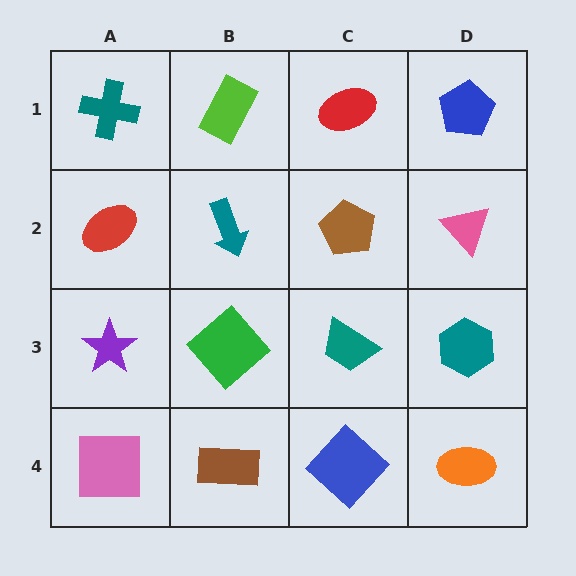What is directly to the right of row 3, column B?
A teal trapezoid.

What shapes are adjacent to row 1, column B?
A teal arrow (row 2, column B), a teal cross (row 1, column A), a red ellipse (row 1, column C).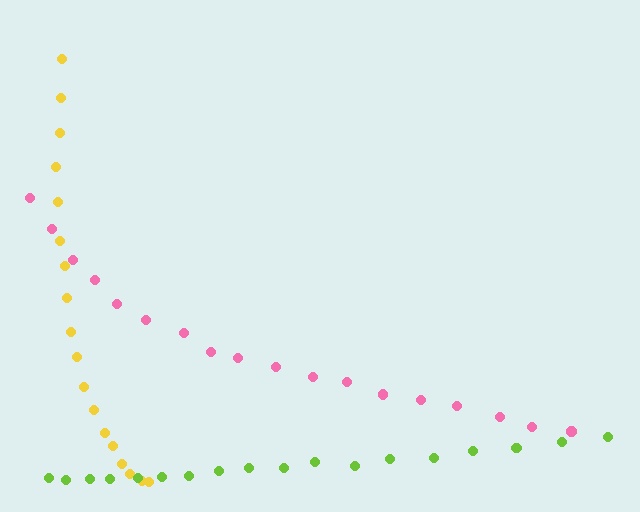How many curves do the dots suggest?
There are 3 distinct paths.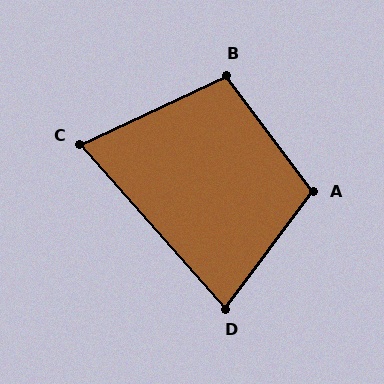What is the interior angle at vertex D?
Approximately 78 degrees (acute).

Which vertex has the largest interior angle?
A, at approximately 106 degrees.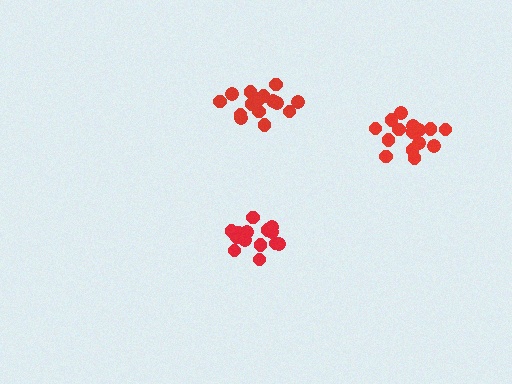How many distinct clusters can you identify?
There are 3 distinct clusters.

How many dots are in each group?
Group 1: 15 dots, Group 2: 15 dots, Group 3: 14 dots (44 total).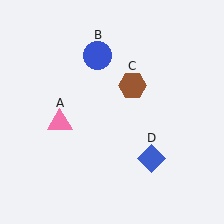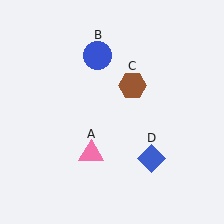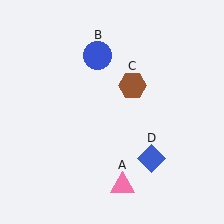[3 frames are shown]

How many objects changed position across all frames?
1 object changed position: pink triangle (object A).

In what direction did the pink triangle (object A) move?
The pink triangle (object A) moved down and to the right.